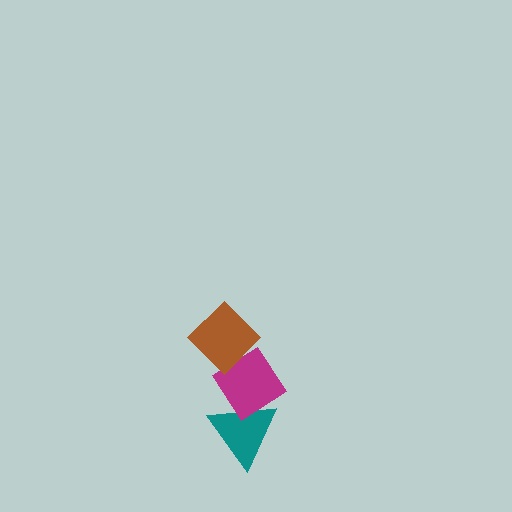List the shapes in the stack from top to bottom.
From top to bottom: the brown diamond, the magenta diamond, the teal triangle.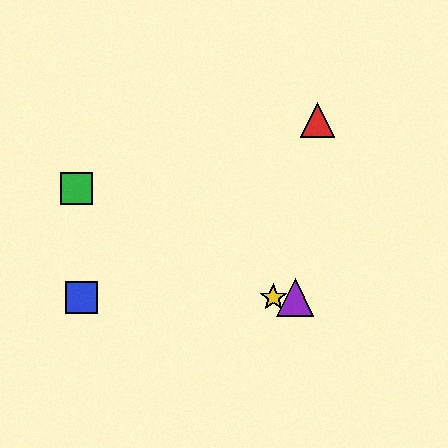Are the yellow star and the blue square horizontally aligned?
Yes, both are at y≈298.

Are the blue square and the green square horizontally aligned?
No, the blue square is at y≈298 and the green square is at y≈188.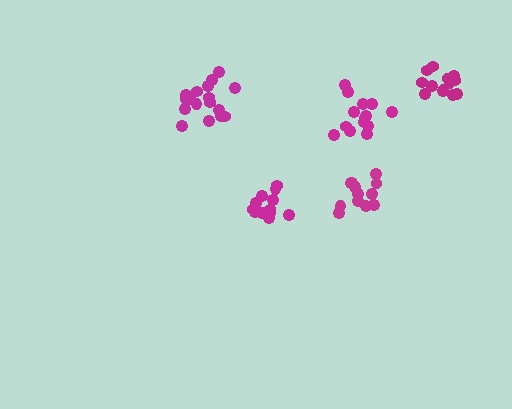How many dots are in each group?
Group 1: 14 dots, Group 2: 12 dots, Group 3: 13 dots, Group 4: 17 dots, Group 5: 14 dots (70 total).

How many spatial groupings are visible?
There are 5 spatial groupings.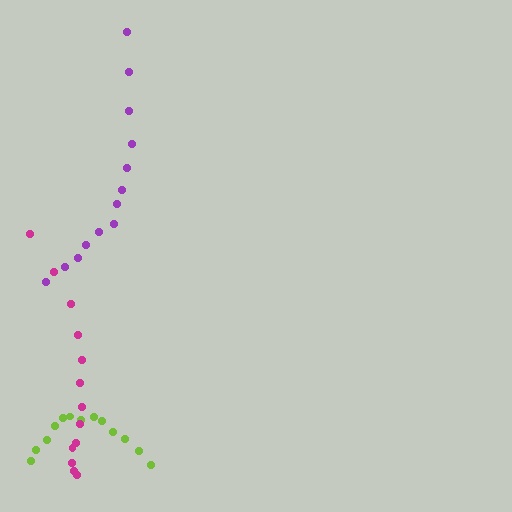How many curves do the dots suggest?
There are 3 distinct paths.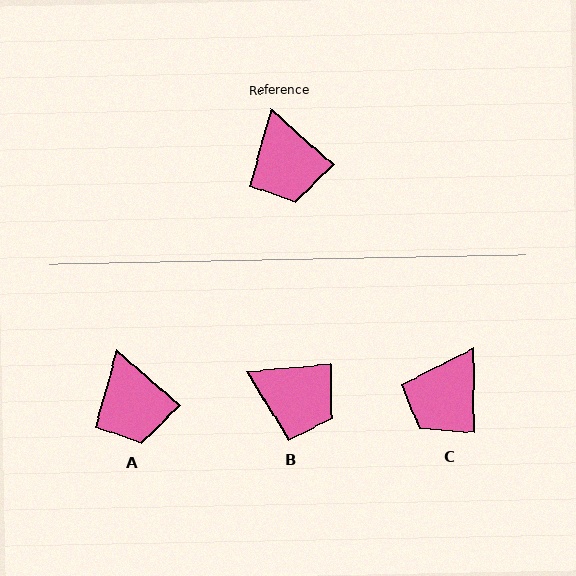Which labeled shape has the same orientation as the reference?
A.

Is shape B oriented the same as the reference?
No, it is off by about 46 degrees.